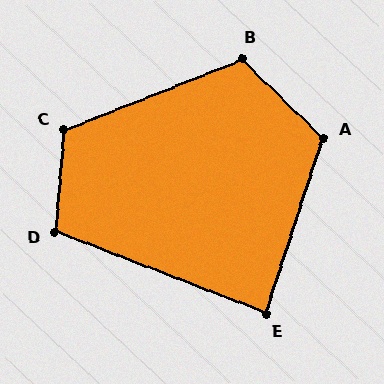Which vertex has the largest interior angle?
C, at approximately 116 degrees.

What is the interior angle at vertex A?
Approximately 116 degrees (obtuse).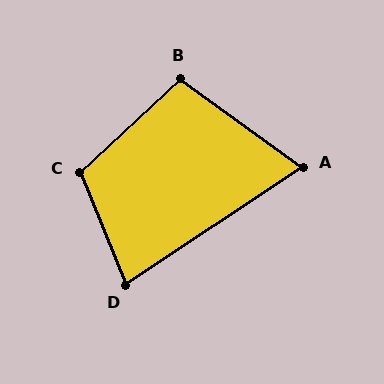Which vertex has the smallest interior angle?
A, at approximately 69 degrees.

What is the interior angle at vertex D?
Approximately 79 degrees (acute).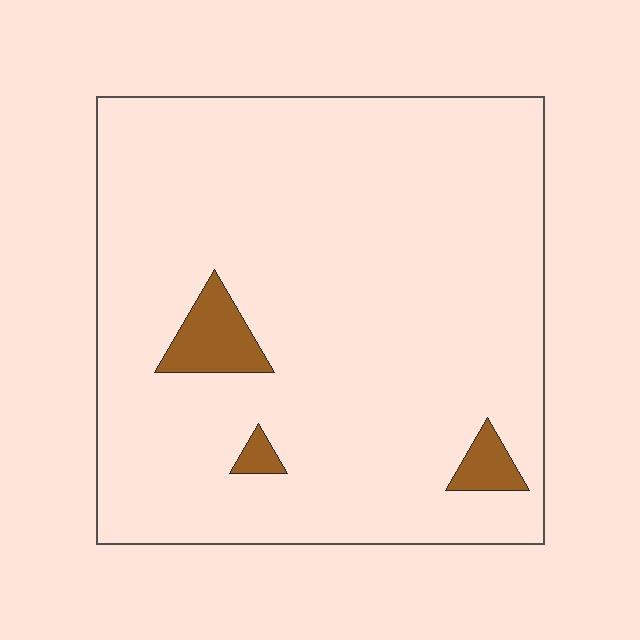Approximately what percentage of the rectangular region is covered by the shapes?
Approximately 5%.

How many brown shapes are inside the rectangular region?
3.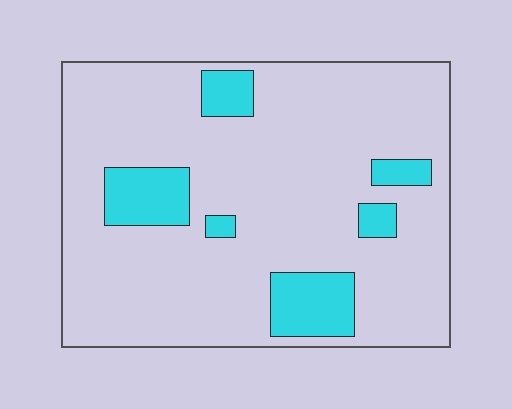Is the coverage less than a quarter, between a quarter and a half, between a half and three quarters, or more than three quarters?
Less than a quarter.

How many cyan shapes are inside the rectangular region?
6.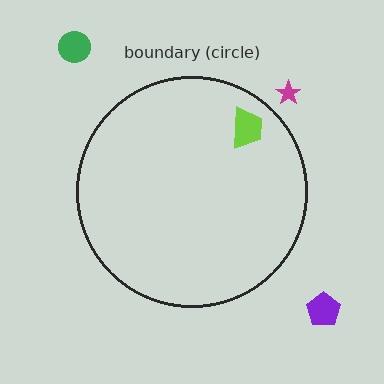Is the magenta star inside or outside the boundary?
Outside.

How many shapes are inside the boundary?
1 inside, 3 outside.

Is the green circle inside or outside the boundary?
Outside.